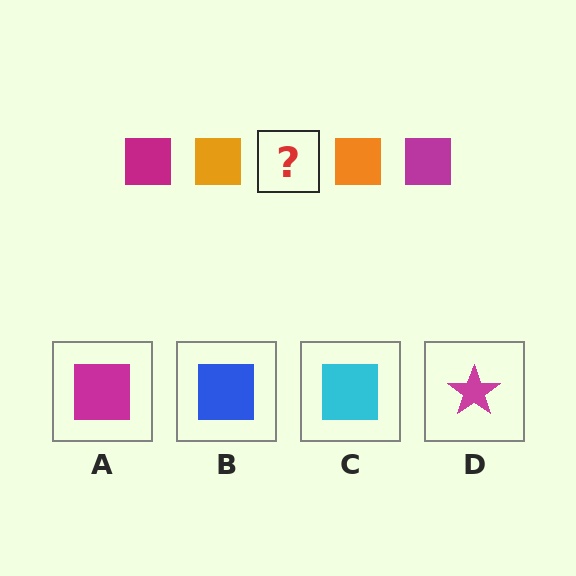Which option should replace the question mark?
Option A.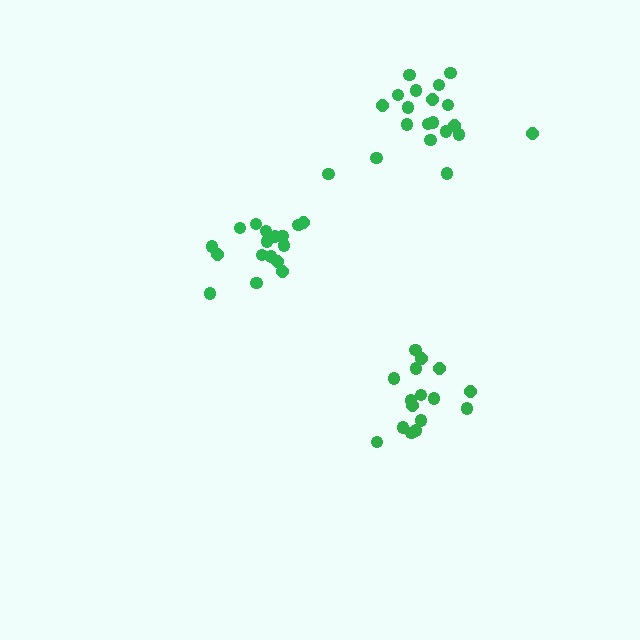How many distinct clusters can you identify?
There are 3 distinct clusters.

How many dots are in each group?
Group 1: 17 dots, Group 2: 16 dots, Group 3: 20 dots (53 total).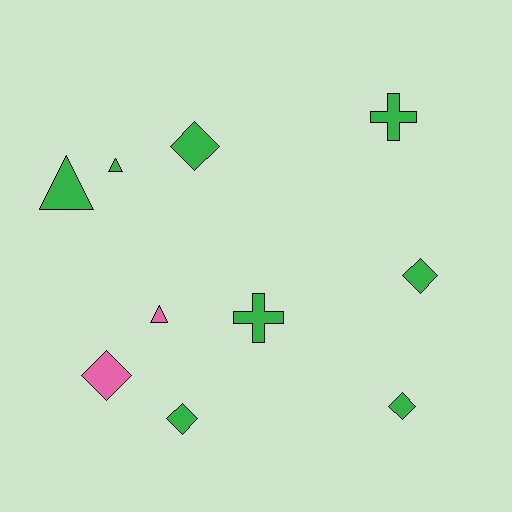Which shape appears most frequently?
Diamond, with 5 objects.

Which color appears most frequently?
Green, with 8 objects.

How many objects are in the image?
There are 10 objects.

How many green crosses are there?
There are 2 green crosses.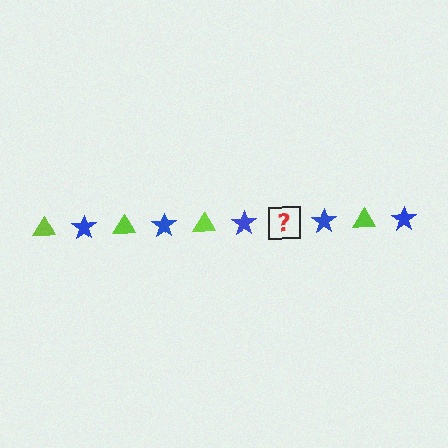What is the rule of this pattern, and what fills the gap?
The rule is that the pattern alternates between lime triangle and blue star. The gap should be filled with a lime triangle.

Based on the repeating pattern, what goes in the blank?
The blank should be a lime triangle.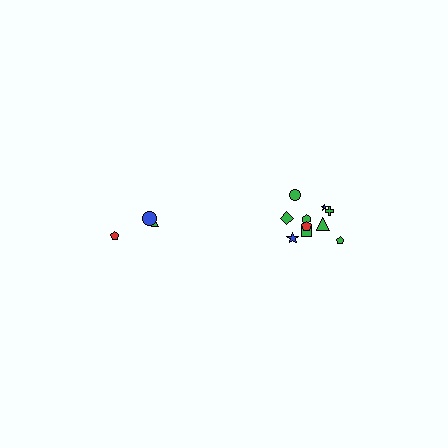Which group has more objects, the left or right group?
The right group.